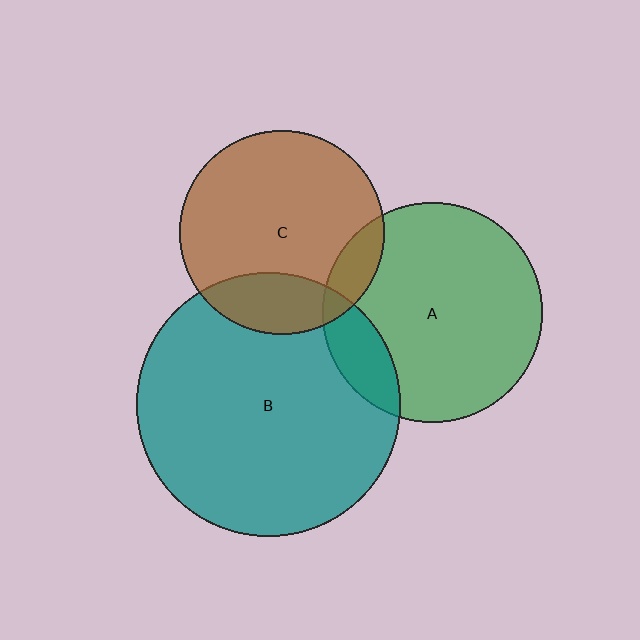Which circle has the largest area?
Circle B (teal).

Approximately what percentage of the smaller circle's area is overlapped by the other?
Approximately 10%.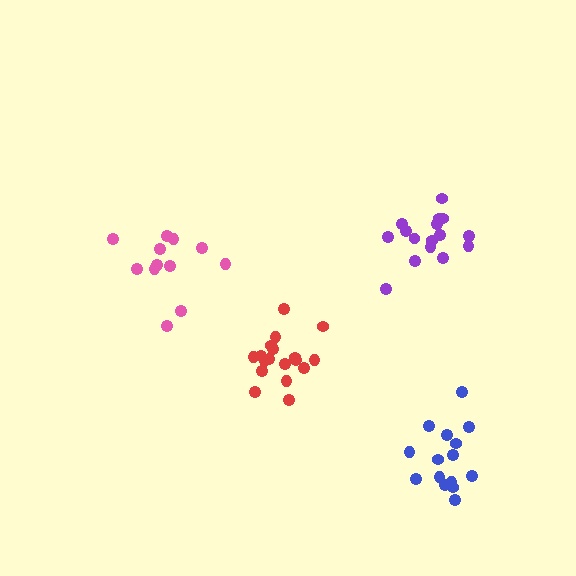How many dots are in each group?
Group 1: 16 dots, Group 2: 12 dots, Group 3: 18 dots, Group 4: 15 dots (61 total).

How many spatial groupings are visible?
There are 4 spatial groupings.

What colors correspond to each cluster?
The clusters are colored: purple, pink, red, blue.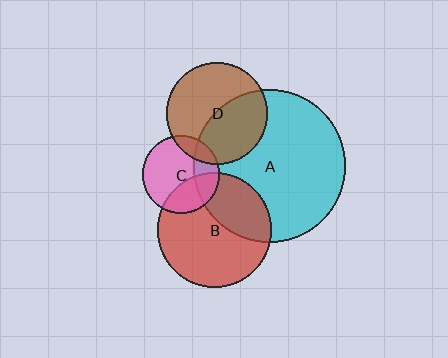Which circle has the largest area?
Circle A (cyan).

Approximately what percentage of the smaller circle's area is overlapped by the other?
Approximately 15%.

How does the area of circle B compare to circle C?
Approximately 2.2 times.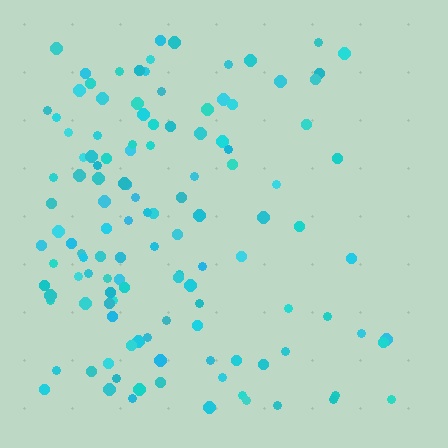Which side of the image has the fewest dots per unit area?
The right.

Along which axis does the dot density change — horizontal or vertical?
Horizontal.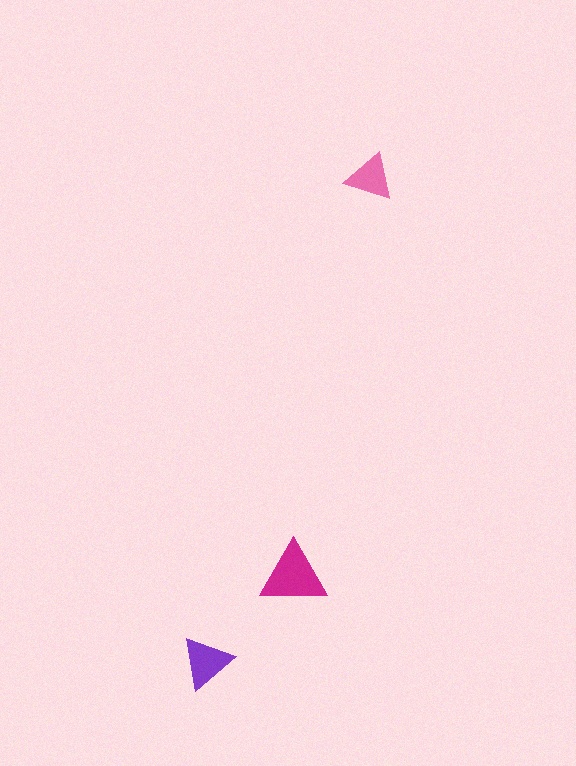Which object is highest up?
The pink triangle is topmost.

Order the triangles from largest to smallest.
the magenta one, the purple one, the pink one.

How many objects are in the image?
There are 3 objects in the image.